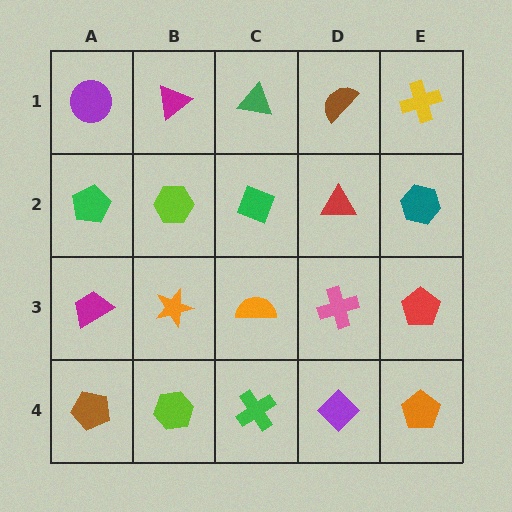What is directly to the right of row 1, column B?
A green triangle.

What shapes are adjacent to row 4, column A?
A magenta trapezoid (row 3, column A), a lime hexagon (row 4, column B).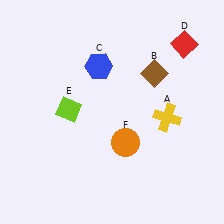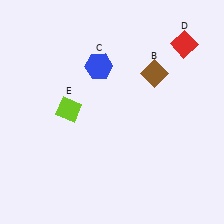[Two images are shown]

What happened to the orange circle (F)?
The orange circle (F) was removed in Image 2. It was in the bottom-right area of Image 1.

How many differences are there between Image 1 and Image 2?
There are 2 differences between the two images.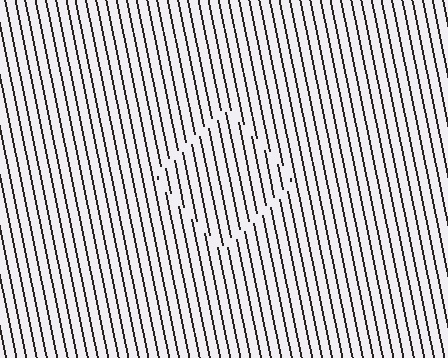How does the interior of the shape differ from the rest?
The interior of the shape contains the same grating, shifted by half a period — the contour is defined by the phase discontinuity where line-ends from the inner and outer gratings abut.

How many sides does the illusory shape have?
4 sides — the line-ends trace a square.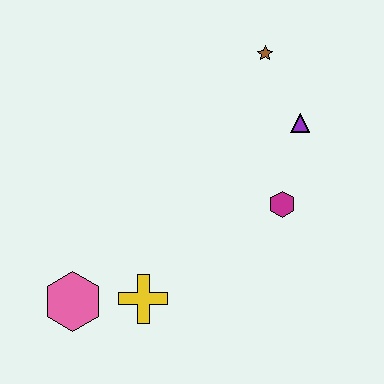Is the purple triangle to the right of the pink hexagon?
Yes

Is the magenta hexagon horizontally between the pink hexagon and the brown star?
No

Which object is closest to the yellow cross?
The pink hexagon is closest to the yellow cross.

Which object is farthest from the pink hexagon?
The brown star is farthest from the pink hexagon.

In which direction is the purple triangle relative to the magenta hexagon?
The purple triangle is above the magenta hexagon.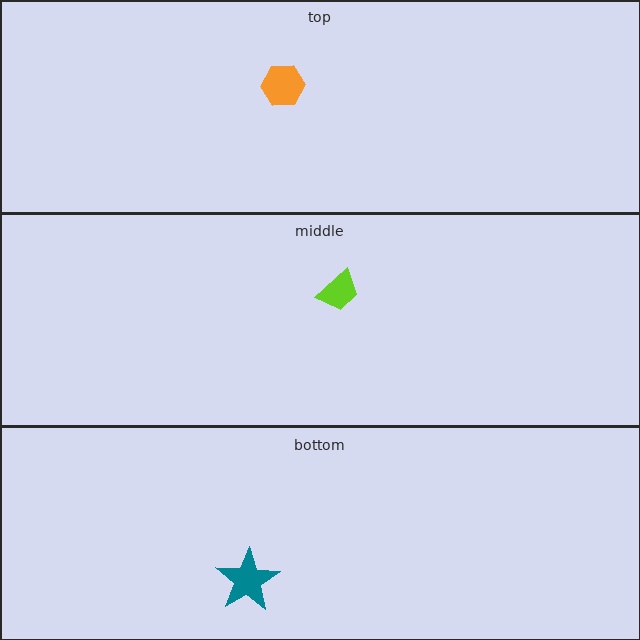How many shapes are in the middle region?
1.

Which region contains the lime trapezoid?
The middle region.